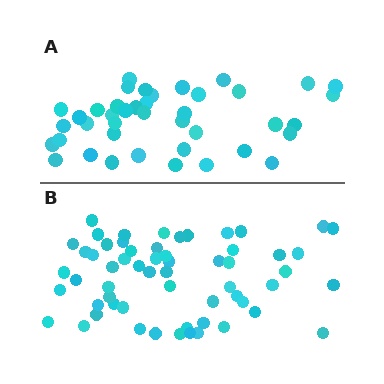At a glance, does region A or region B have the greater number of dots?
Region B (the bottom region) has more dots.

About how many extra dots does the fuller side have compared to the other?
Region B has approximately 20 more dots than region A.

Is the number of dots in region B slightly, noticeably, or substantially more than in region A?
Region B has noticeably more, but not dramatically so. The ratio is roughly 1.4 to 1.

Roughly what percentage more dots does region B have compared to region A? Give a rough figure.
About 45% more.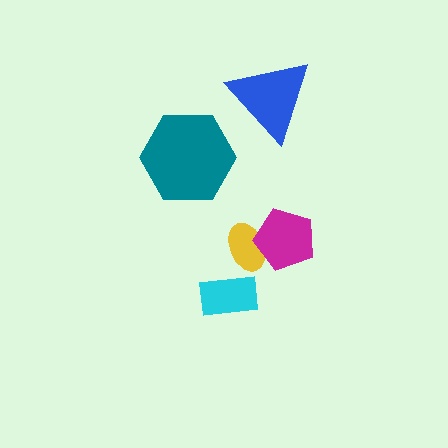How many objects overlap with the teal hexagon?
0 objects overlap with the teal hexagon.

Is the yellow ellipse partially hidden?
Yes, it is partially covered by another shape.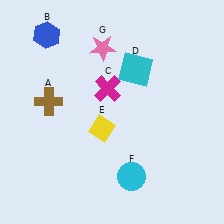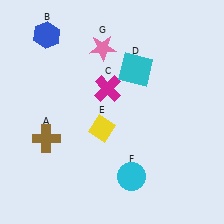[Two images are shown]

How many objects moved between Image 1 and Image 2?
1 object moved between the two images.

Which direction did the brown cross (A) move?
The brown cross (A) moved down.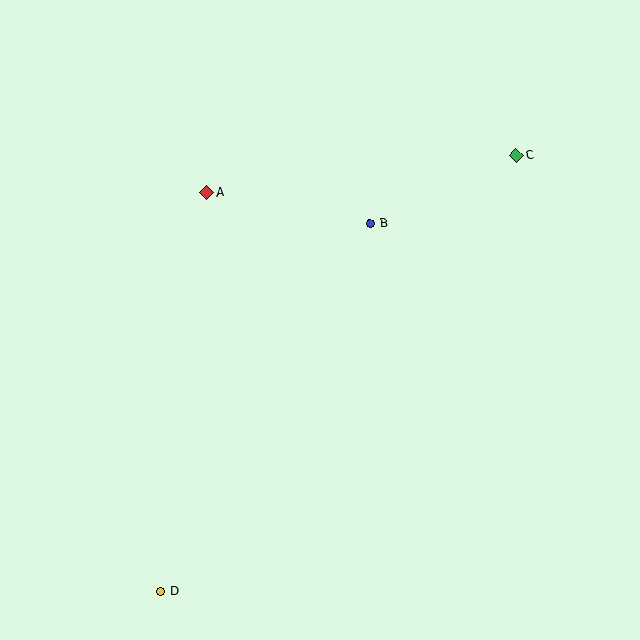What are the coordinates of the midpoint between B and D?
The midpoint between B and D is at (265, 408).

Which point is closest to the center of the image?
Point B at (370, 224) is closest to the center.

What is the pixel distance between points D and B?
The distance between D and B is 423 pixels.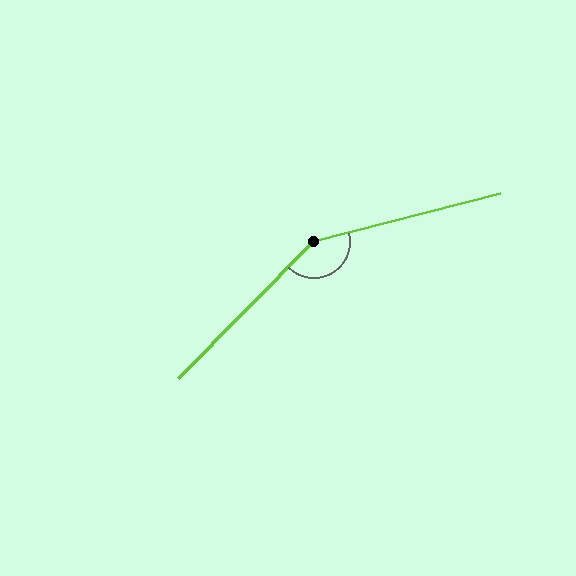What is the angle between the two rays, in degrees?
Approximately 149 degrees.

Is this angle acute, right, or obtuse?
It is obtuse.